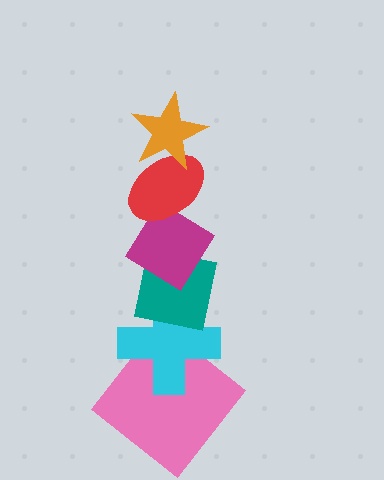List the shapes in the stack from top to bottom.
From top to bottom: the orange star, the red ellipse, the magenta diamond, the teal square, the cyan cross, the pink diamond.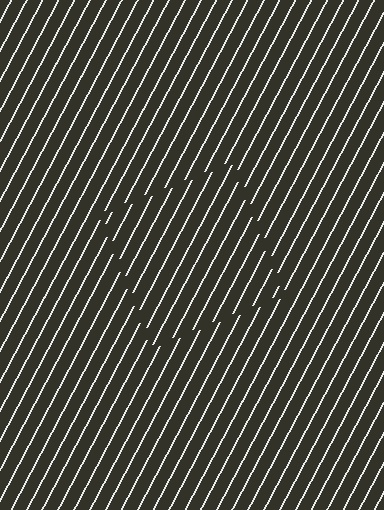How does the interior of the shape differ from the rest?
The interior of the shape contains the same grating, shifted by half a period — the contour is defined by the phase discontinuity where line-ends from the inner and outer gratings abut.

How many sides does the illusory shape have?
4 sides — the line-ends trace a square.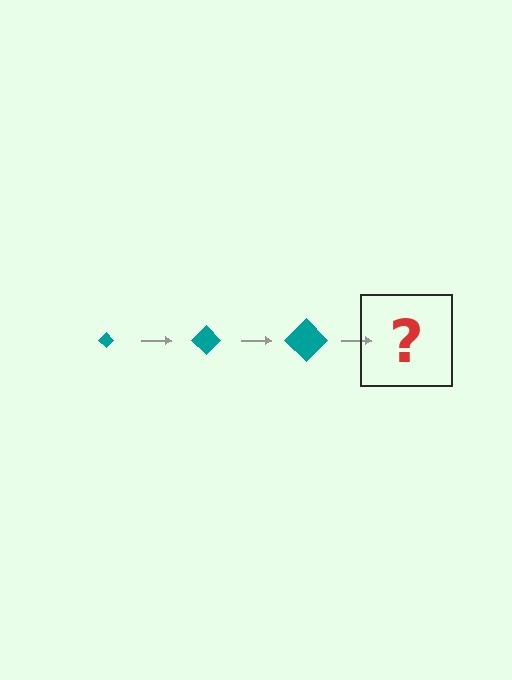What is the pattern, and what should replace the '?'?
The pattern is that the diamond gets progressively larger each step. The '?' should be a teal diamond, larger than the previous one.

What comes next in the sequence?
The next element should be a teal diamond, larger than the previous one.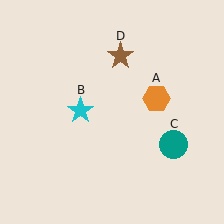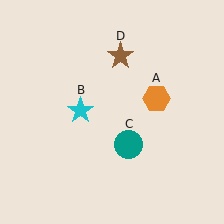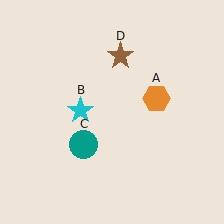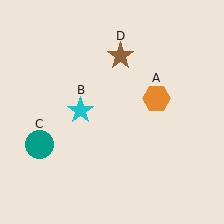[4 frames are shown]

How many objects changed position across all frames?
1 object changed position: teal circle (object C).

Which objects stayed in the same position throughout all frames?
Orange hexagon (object A) and cyan star (object B) and brown star (object D) remained stationary.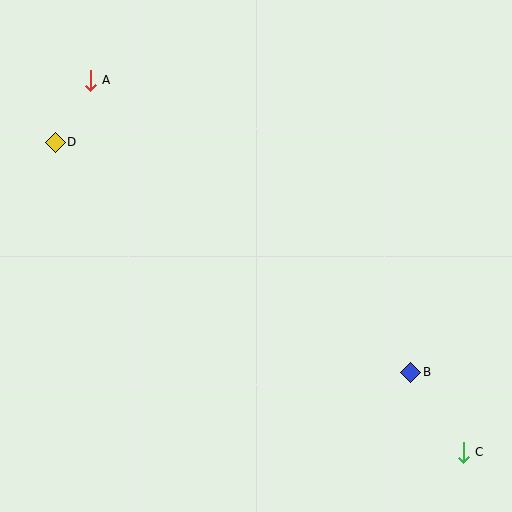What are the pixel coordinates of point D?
Point D is at (55, 142).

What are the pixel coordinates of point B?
Point B is at (411, 372).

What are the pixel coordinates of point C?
Point C is at (463, 452).